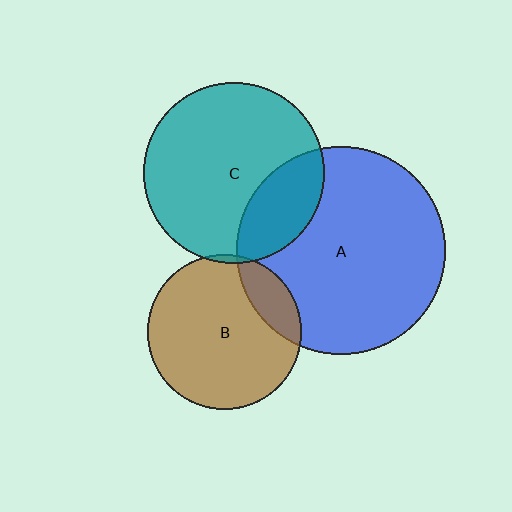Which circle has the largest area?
Circle A (blue).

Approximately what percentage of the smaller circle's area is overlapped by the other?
Approximately 5%.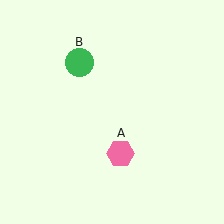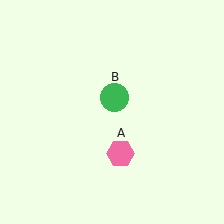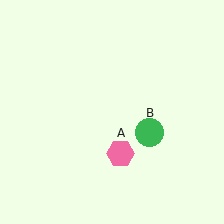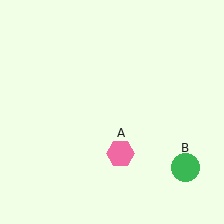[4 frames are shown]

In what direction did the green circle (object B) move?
The green circle (object B) moved down and to the right.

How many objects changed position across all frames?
1 object changed position: green circle (object B).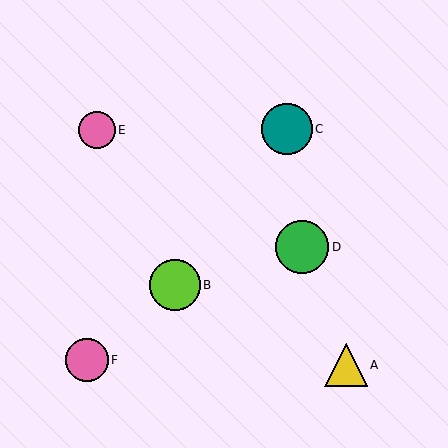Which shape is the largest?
The green circle (labeled D) is the largest.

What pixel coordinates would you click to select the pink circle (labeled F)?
Click at (87, 360) to select the pink circle F.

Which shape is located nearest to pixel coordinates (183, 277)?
The lime circle (labeled B) at (175, 285) is nearest to that location.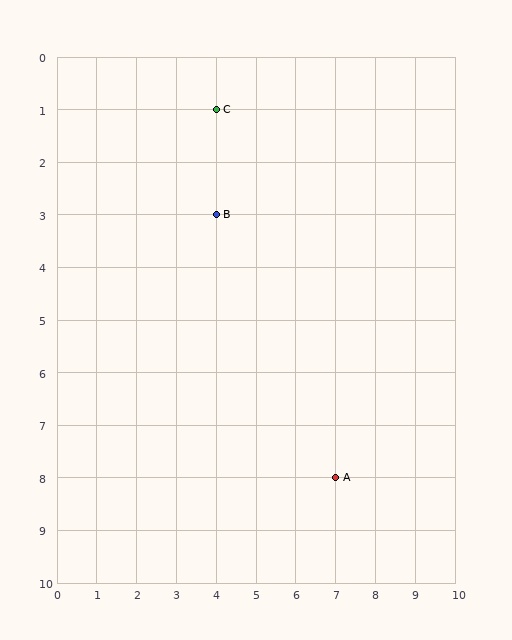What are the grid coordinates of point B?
Point B is at grid coordinates (4, 3).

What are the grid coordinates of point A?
Point A is at grid coordinates (7, 8).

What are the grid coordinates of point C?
Point C is at grid coordinates (4, 1).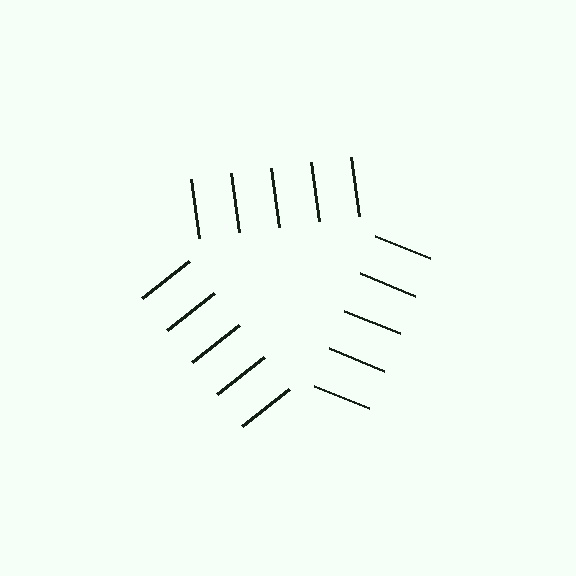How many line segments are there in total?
15 — 5 along each of the 3 edges.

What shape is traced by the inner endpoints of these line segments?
An illusory triangle — the line segments terminate on its edges but no continuous stroke is drawn.